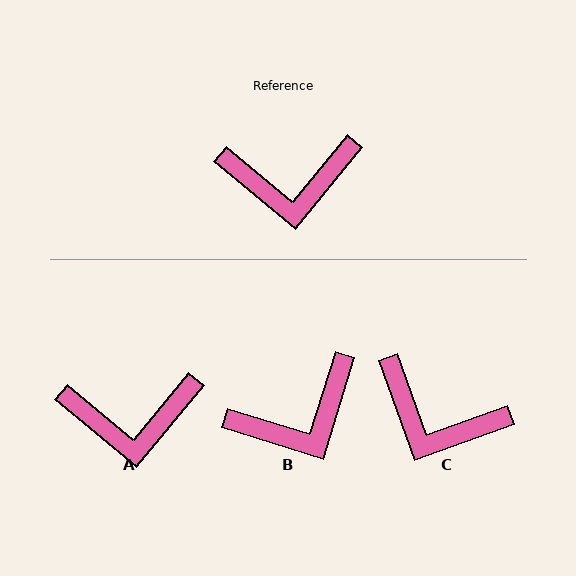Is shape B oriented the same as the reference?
No, it is off by about 22 degrees.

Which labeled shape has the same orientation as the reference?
A.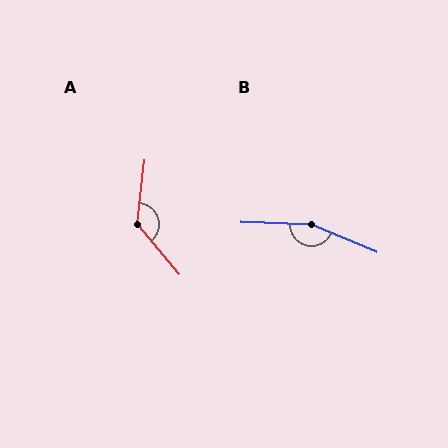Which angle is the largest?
B, at approximately 159 degrees.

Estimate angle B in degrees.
Approximately 159 degrees.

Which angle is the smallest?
A, at approximately 134 degrees.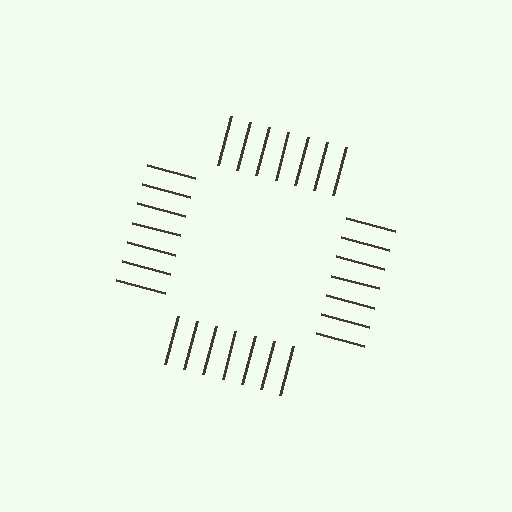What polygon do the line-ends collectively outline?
An illusory square — the line segments terminate on its edges but no continuous stroke is drawn.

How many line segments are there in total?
28 — 7 along each of the 4 edges.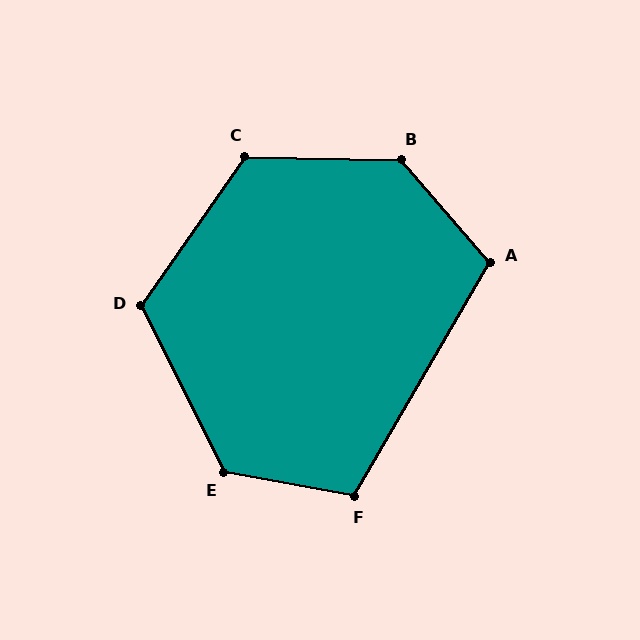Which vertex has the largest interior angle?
B, at approximately 132 degrees.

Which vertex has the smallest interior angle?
A, at approximately 109 degrees.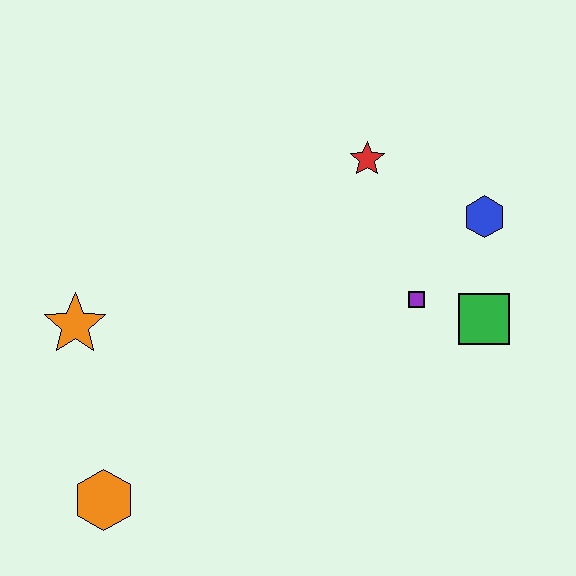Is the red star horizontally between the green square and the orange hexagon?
Yes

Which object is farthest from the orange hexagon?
The blue hexagon is farthest from the orange hexagon.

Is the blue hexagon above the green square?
Yes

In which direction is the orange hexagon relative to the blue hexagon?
The orange hexagon is to the left of the blue hexagon.